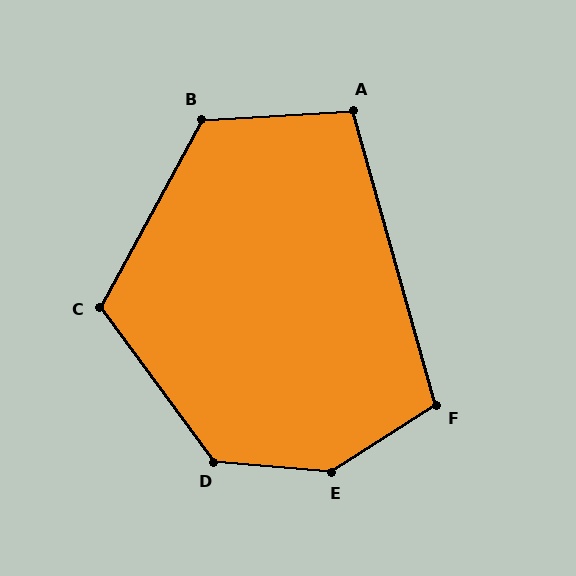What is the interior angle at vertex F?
Approximately 107 degrees (obtuse).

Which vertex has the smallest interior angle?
A, at approximately 102 degrees.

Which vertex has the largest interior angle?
E, at approximately 143 degrees.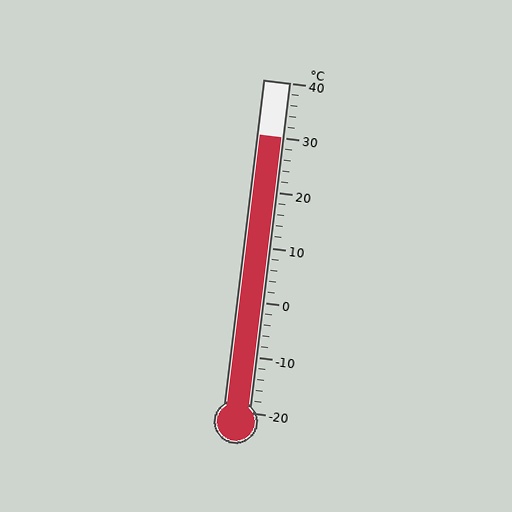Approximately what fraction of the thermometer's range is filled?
The thermometer is filled to approximately 85% of its range.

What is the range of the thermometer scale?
The thermometer scale ranges from -20°C to 40°C.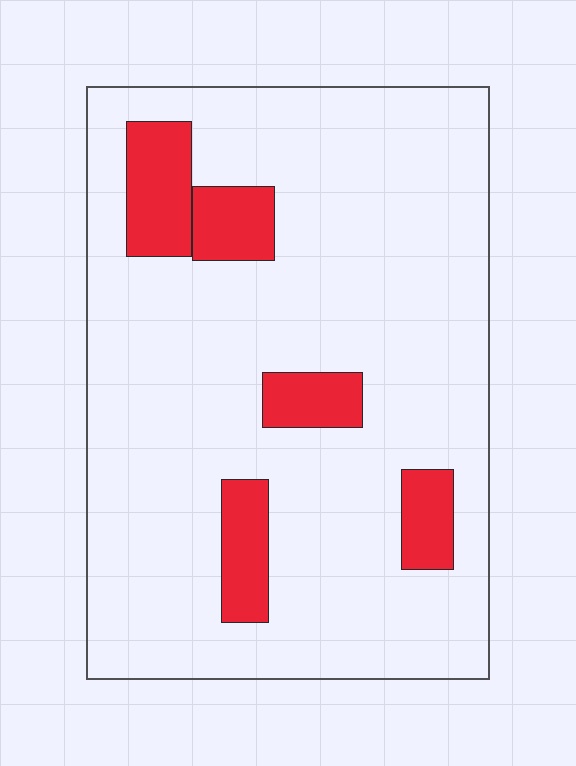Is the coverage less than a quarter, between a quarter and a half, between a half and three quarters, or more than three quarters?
Less than a quarter.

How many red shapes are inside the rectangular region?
5.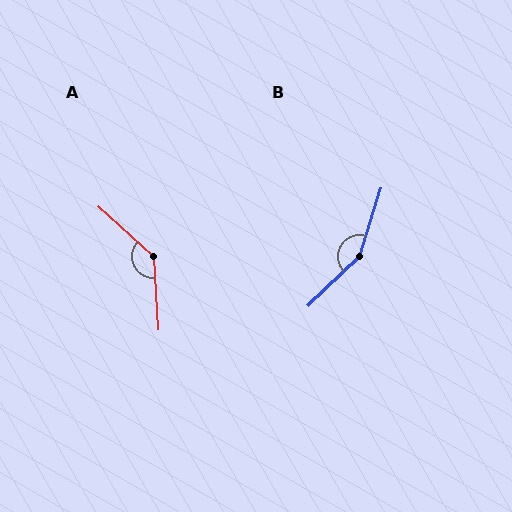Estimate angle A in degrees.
Approximately 136 degrees.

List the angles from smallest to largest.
A (136°), B (152°).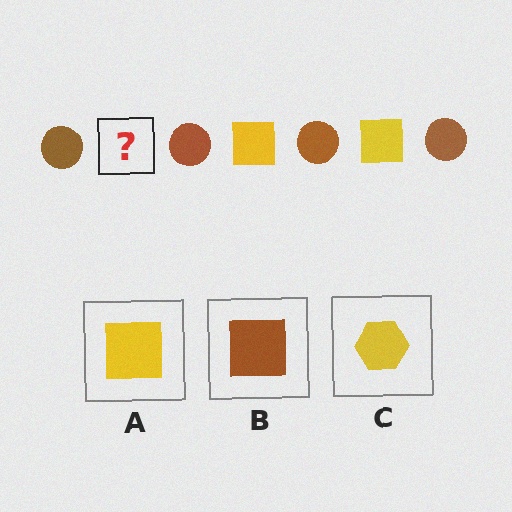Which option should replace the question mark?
Option A.